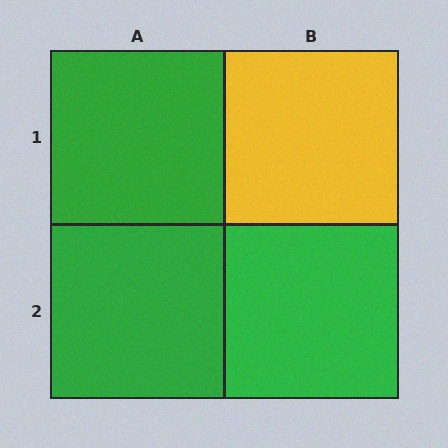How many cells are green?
3 cells are green.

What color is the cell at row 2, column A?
Green.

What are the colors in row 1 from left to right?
Green, yellow.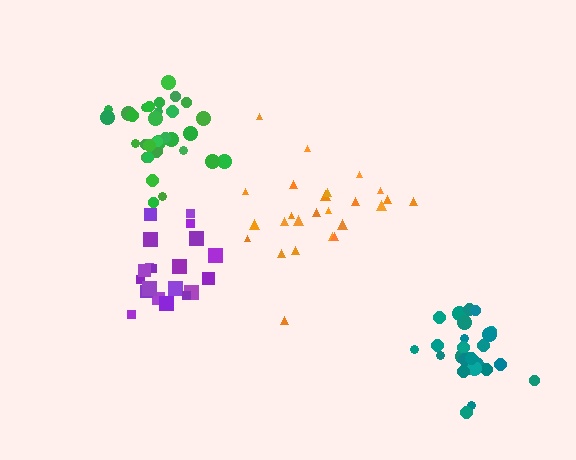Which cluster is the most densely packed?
Teal.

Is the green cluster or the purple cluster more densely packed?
Green.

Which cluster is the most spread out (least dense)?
Orange.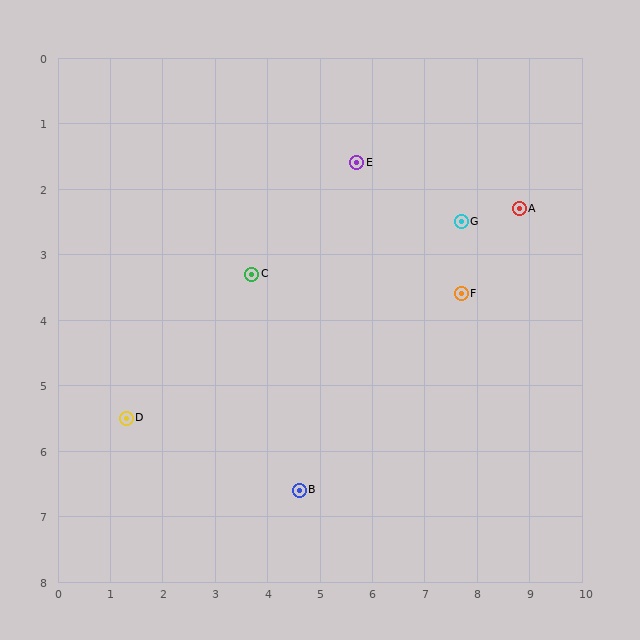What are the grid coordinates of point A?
Point A is at approximately (8.8, 2.3).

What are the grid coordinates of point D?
Point D is at approximately (1.3, 5.5).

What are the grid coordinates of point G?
Point G is at approximately (7.7, 2.5).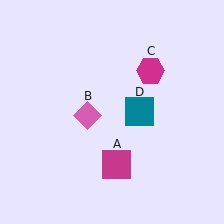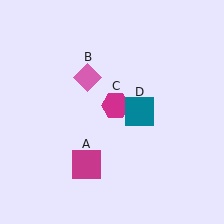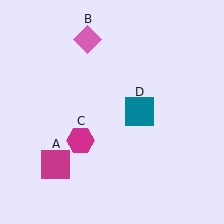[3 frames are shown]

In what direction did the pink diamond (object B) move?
The pink diamond (object B) moved up.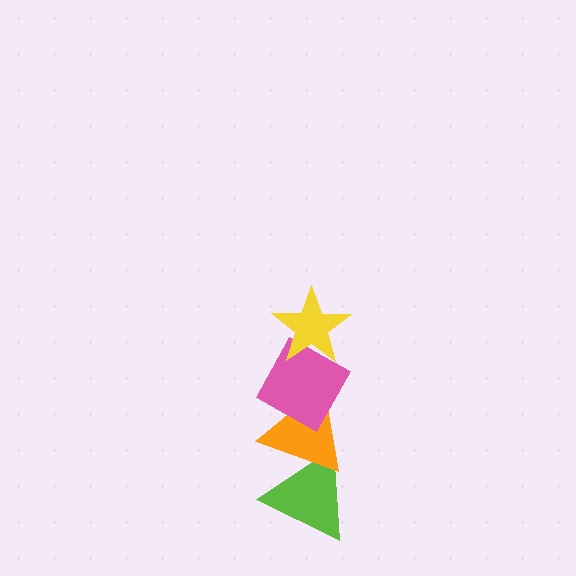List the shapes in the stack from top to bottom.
From top to bottom: the yellow star, the pink diamond, the orange triangle, the lime triangle.